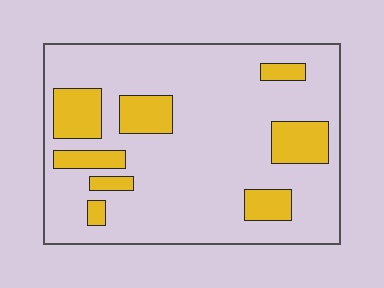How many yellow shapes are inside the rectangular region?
8.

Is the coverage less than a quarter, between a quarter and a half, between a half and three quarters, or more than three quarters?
Less than a quarter.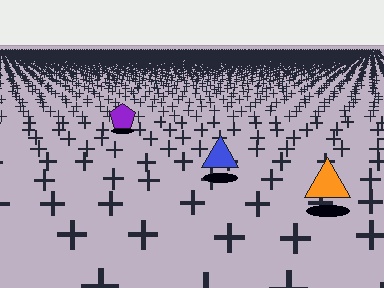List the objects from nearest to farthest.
From nearest to farthest: the orange triangle, the blue triangle, the purple pentagon.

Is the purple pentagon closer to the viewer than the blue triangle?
No. The blue triangle is closer — you can tell from the texture gradient: the ground texture is coarser near it.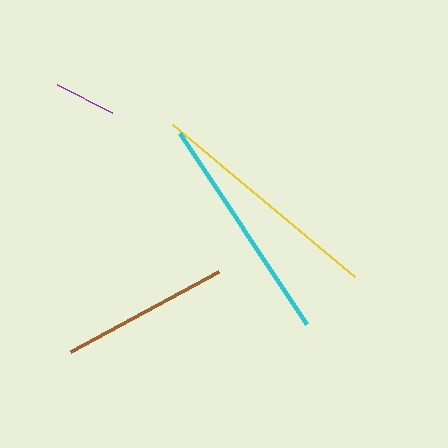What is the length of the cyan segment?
The cyan segment is approximately 229 pixels long.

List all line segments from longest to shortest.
From longest to shortest: yellow, cyan, brown, purple.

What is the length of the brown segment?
The brown segment is approximately 168 pixels long.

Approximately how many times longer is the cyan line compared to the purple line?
The cyan line is approximately 3.7 times the length of the purple line.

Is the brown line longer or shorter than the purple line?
The brown line is longer than the purple line.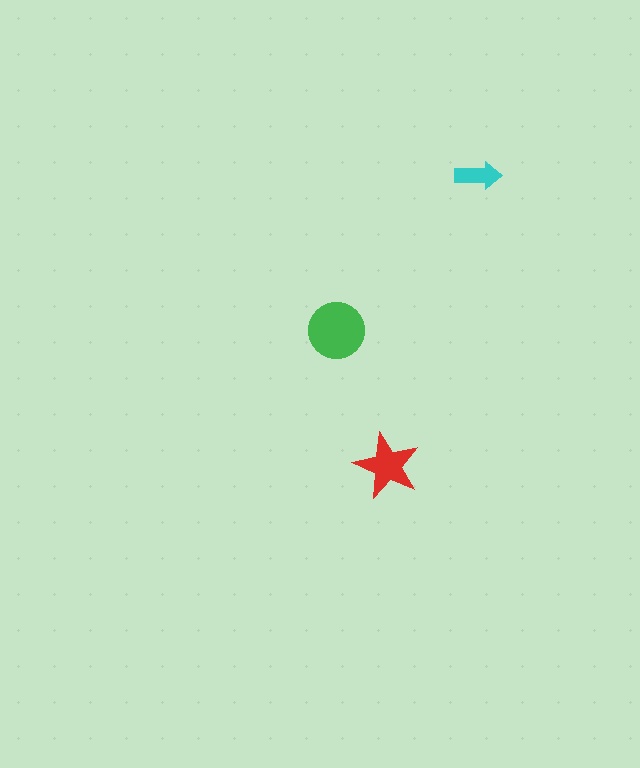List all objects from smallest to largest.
The cyan arrow, the red star, the green circle.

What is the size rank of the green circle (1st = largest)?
1st.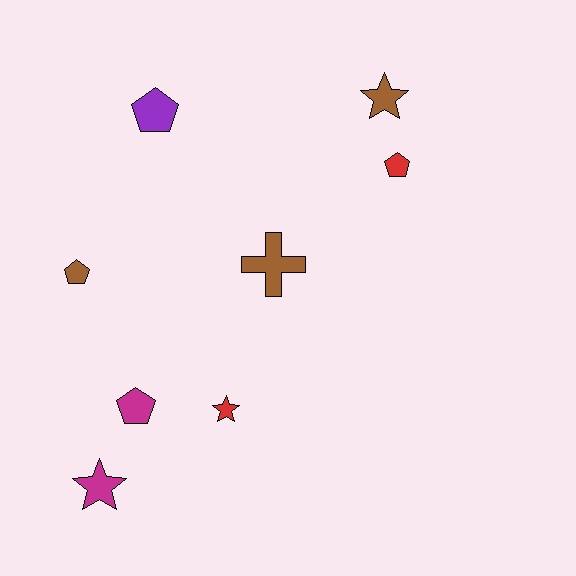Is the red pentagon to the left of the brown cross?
No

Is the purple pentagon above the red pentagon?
Yes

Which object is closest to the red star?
The magenta pentagon is closest to the red star.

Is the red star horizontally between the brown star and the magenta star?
Yes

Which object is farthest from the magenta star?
The brown star is farthest from the magenta star.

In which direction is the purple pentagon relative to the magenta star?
The purple pentagon is above the magenta star.